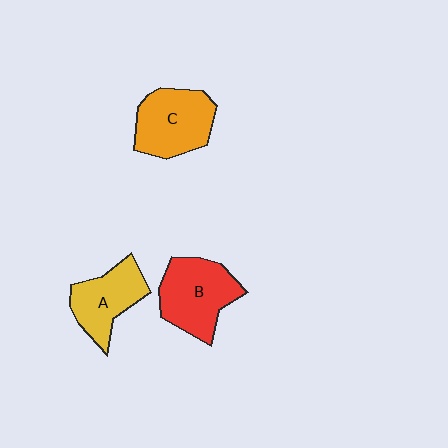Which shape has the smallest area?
Shape A (yellow).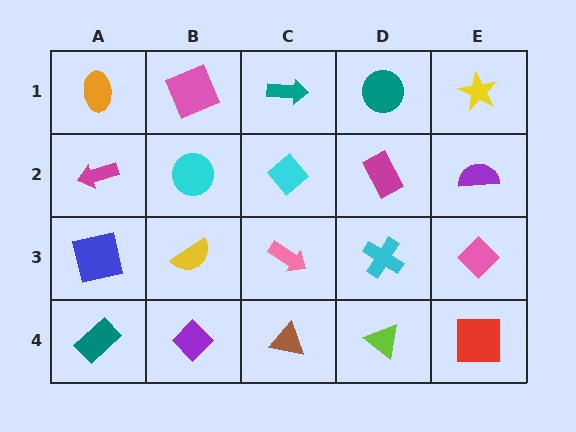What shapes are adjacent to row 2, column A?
An orange ellipse (row 1, column A), a blue square (row 3, column A), a cyan circle (row 2, column B).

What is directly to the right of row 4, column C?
A lime triangle.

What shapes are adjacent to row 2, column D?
A teal circle (row 1, column D), a cyan cross (row 3, column D), a cyan diamond (row 2, column C), a purple semicircle (row 2, column E).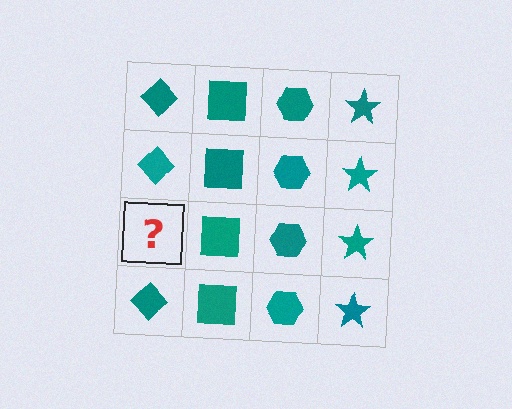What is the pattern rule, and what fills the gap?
The rule is that each column has a consistent shape. The gap should be filled with a teal diamond.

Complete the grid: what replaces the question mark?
The question mark should be replaced with a teal diamond.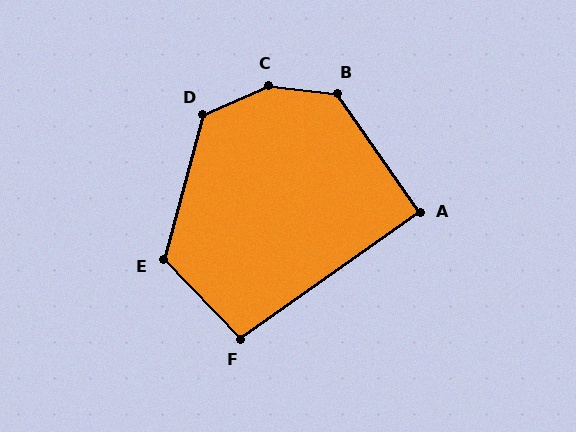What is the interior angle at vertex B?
Approximately 131 degrees (obtuse).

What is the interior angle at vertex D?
Approximately 130 degrees (obtuse).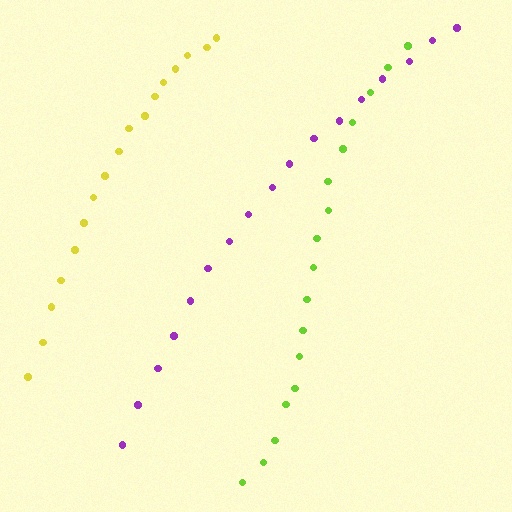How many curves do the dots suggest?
There are 3 distinct paths.